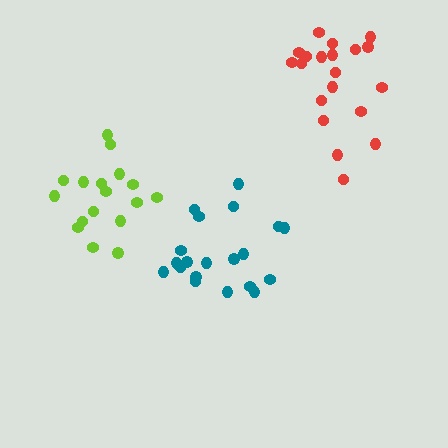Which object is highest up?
The red cluster is topmost.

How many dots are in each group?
Group 1: 20 dots, Group 2: 17 dots, Group 3: 20 dots (57 total).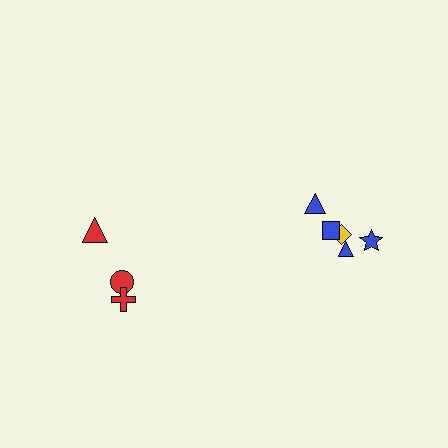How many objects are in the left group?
There are 3 objects.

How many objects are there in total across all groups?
There are 8 objects.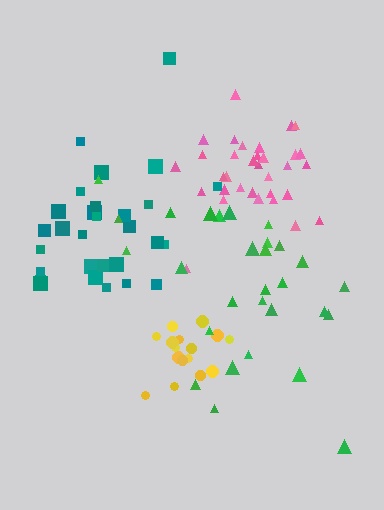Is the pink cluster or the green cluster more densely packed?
Pink.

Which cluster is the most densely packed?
Yellow.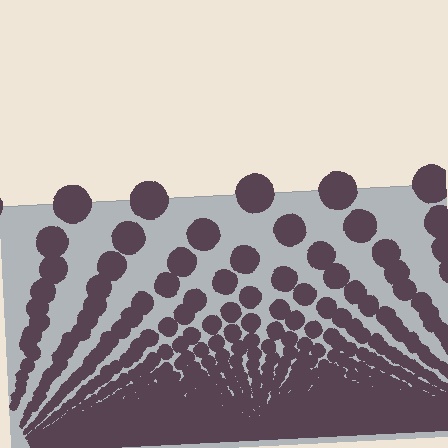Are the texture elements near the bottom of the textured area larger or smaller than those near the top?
Smaller. The gradient is inverted — elements near the bottom are smaller and denser.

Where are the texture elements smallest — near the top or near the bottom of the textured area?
Near the bottom.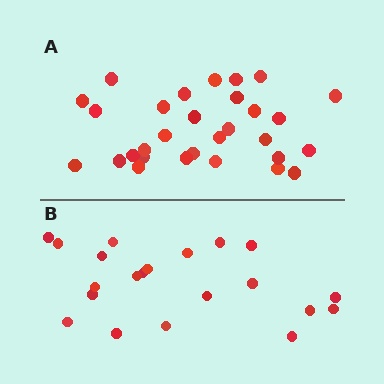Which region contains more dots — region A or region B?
Region A (the top region) has more dots.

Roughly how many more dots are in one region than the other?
Region A has roughly 8 or so more dots than region B.